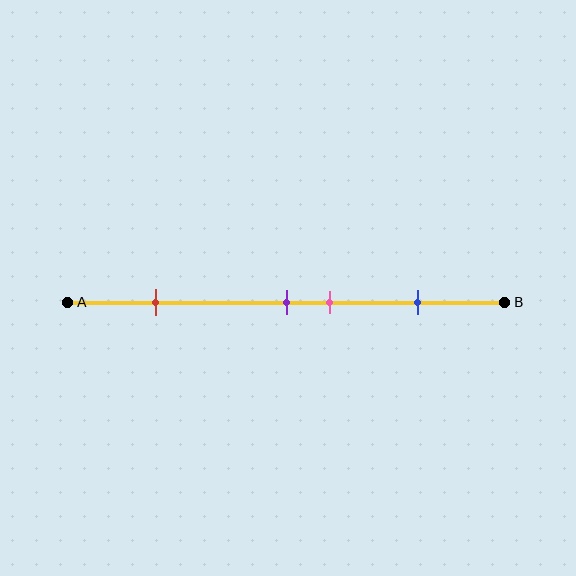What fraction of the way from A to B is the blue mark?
The blue mark is approximately 80% (0.8) of the way from A to B.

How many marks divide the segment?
There are 4 marks dividing the segment.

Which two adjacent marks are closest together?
The purple and pink marks are the closest adjacent pair.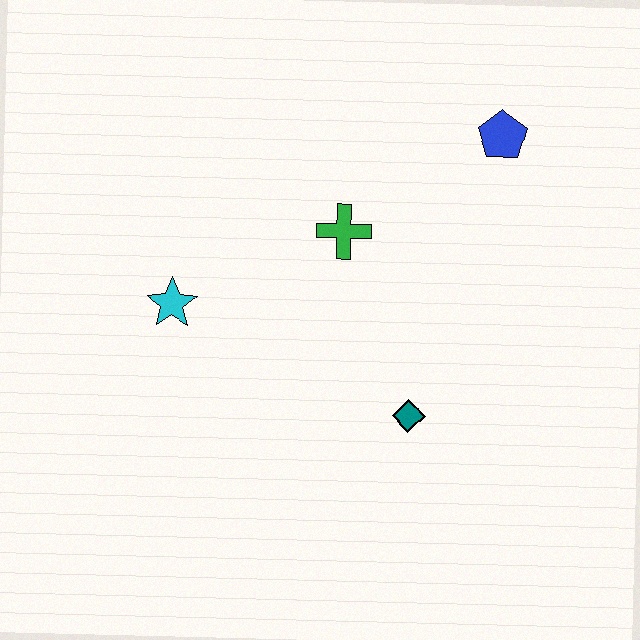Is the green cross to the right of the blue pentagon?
No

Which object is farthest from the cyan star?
The blue pentagon is farthest from the cyan star.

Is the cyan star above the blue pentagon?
No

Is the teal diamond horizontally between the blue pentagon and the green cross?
Yes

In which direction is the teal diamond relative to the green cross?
The teal diamond is below the green cross.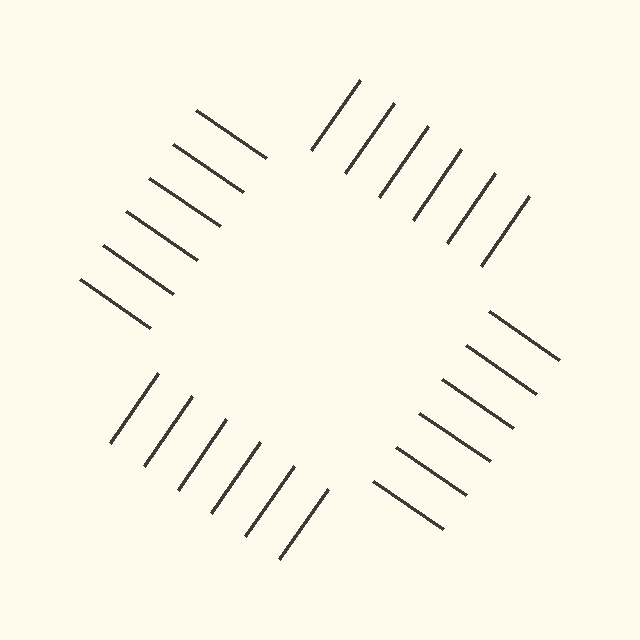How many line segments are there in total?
24 — 6 along each of the 4 edges.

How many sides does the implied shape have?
4 sides — the line-ends trace a square.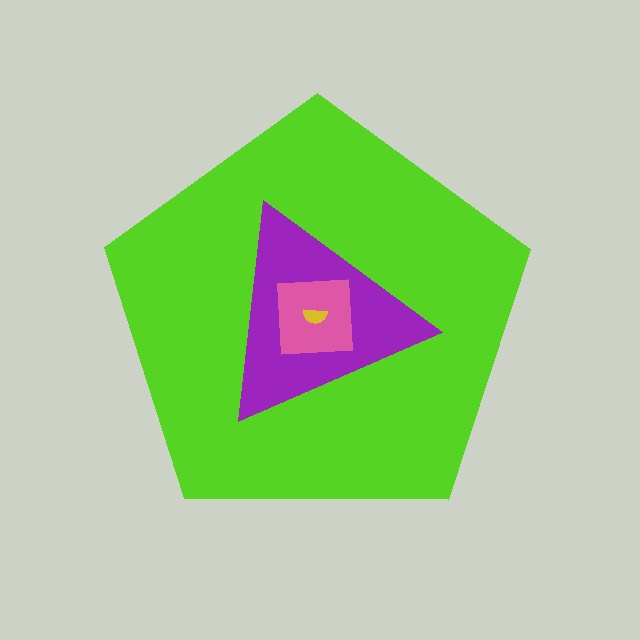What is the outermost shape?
The lime pentagon.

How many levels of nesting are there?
4.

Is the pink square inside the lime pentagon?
Yes.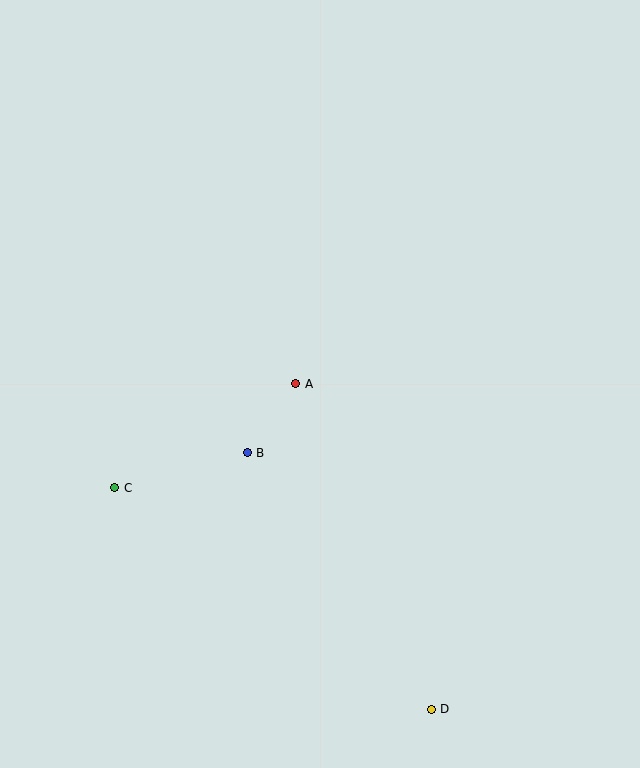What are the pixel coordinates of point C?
Point C is at (115, 488).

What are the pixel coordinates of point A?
Point A is at (296, 384).